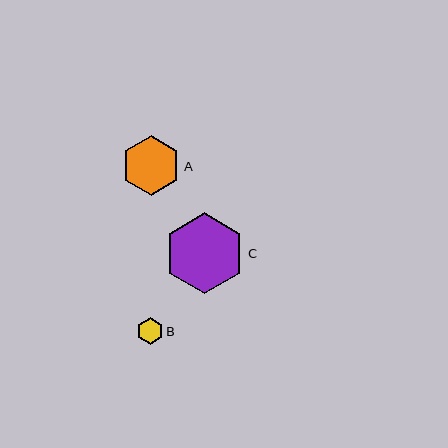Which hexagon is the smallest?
Hexagon B is the smallest with a size of approximately 27 pixels.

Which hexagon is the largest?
Hexagon C is the largest with a size of approximately 80 pixels.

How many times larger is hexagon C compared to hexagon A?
Hexagon C is approximately 1.4 times the size of hexagon A.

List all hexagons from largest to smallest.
From largest to smallest: C, A, B.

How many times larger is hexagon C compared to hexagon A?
Hexagon C is approximately 1.4 times the size of hexagon A.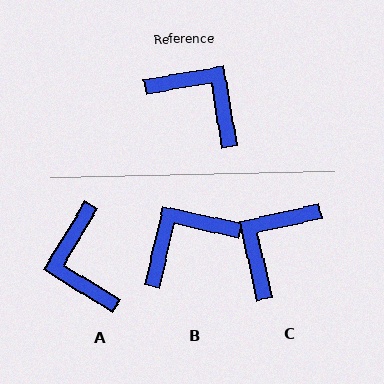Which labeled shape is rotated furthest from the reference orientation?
A, about 139 degrees away.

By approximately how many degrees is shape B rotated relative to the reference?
Approximately 67 degrees counter-clockwise.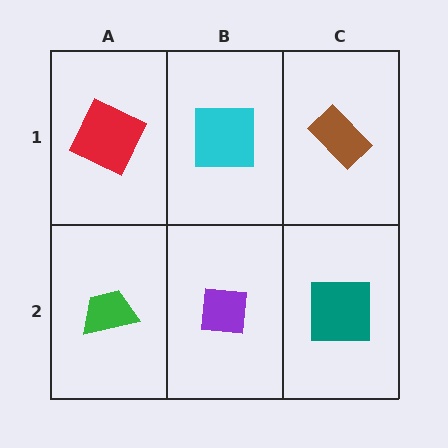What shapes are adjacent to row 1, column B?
A purple square (row 2, column B), a red square (row 1, column A), a brown rectangle (row 1, column C).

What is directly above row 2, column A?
A red square.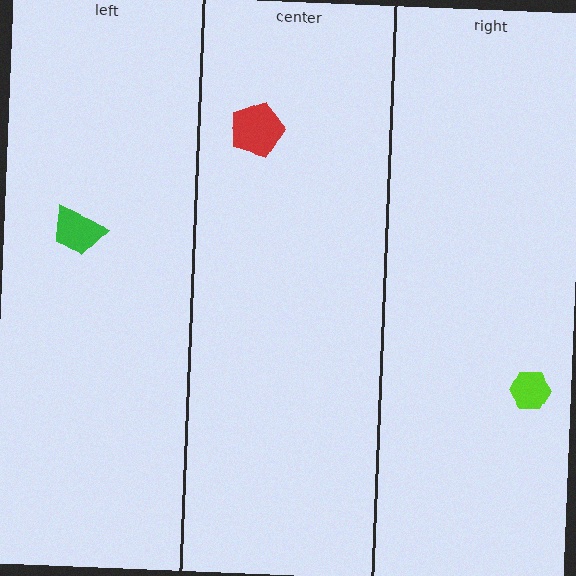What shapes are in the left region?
The green trapezoid.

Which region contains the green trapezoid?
The left region.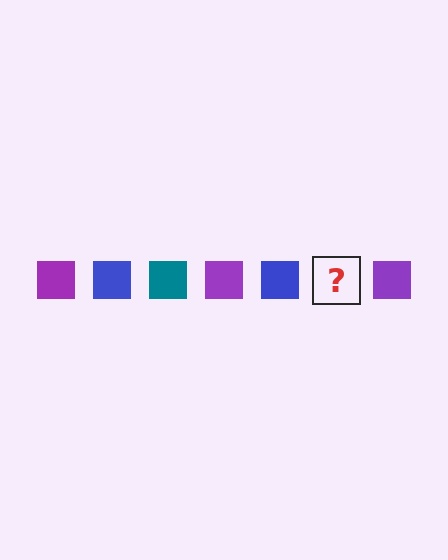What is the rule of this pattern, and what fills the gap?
The rule is that the pattern cycles through purple, blue, teal squares. The gap should be filled with a teal square.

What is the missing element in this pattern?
The missing element is a teal square.